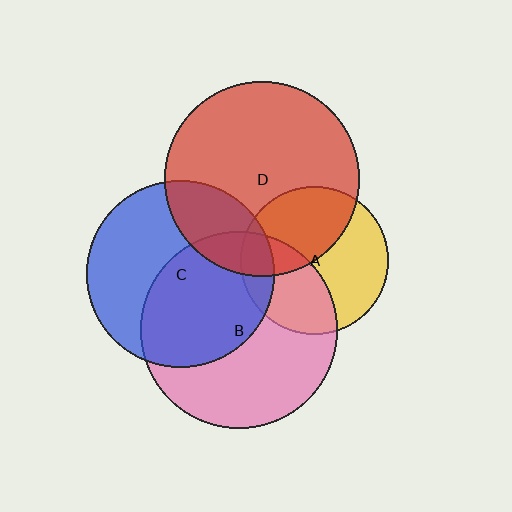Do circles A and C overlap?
Yes.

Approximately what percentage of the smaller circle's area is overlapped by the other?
Approximately 15%.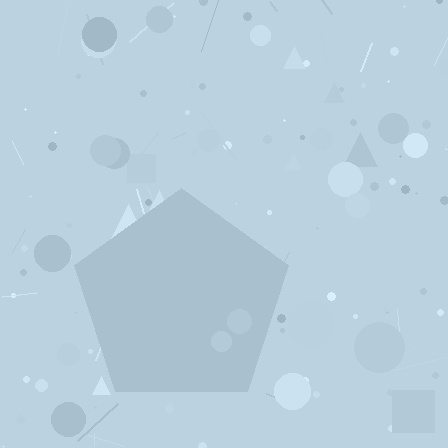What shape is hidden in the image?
A pentagon is hidden in the image.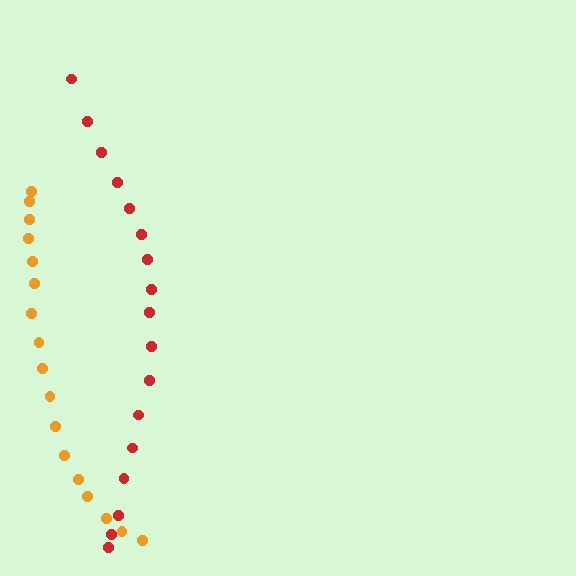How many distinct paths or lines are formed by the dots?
There are 2 distinct paths.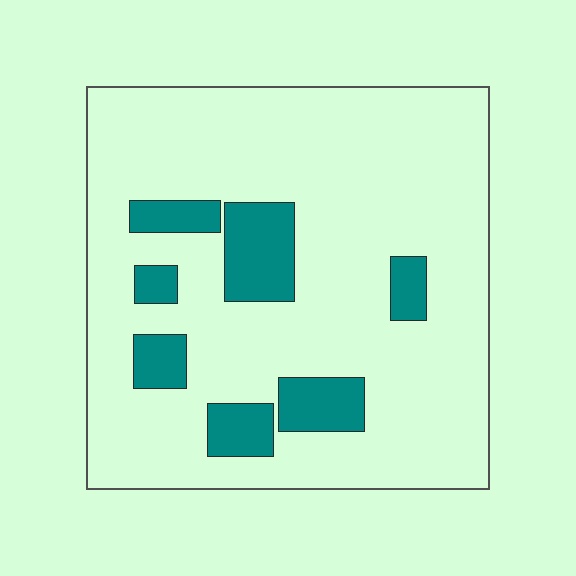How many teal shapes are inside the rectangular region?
7.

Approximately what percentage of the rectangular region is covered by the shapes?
Approximately 15%.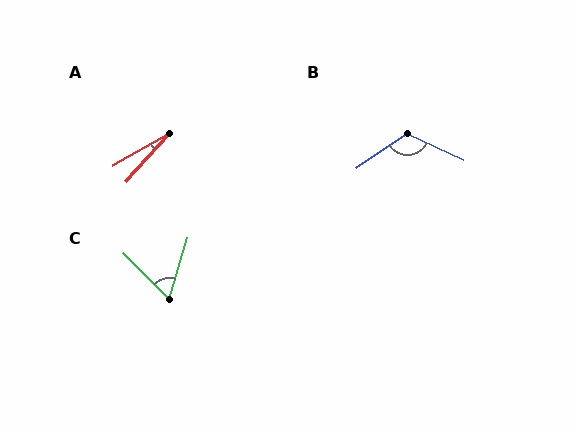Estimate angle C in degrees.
Approximately 62 degrees.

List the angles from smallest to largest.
A (19°), C (62°), B (120°).